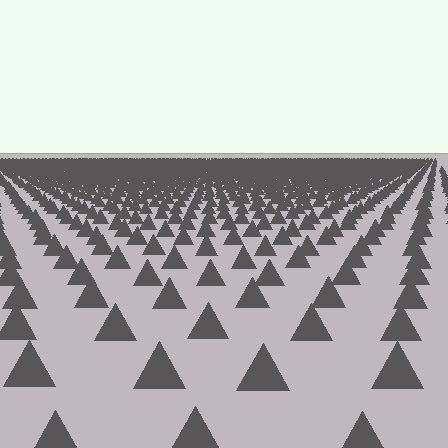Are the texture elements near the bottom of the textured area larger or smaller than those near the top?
Larger. Near the bottom, elements are closer to the viewer and appear at a bigger on-screen size.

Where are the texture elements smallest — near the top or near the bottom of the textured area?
Near the top.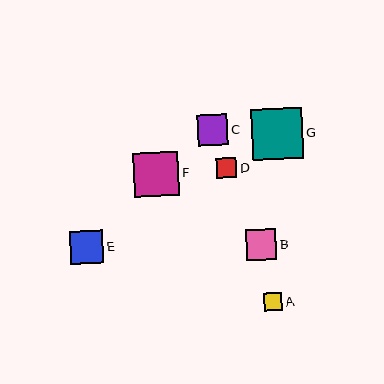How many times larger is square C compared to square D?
Square C is approximately 1.5 times the size of square D.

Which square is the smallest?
Square A is the smallest with a size of approximately 18 pixels.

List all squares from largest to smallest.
From largest to smallest: G, F, E, B, C, D, A.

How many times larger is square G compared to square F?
Square G is approximately 1.1 times the size of square F.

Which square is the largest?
Square G is the largest with a size of approximately 51 pixels.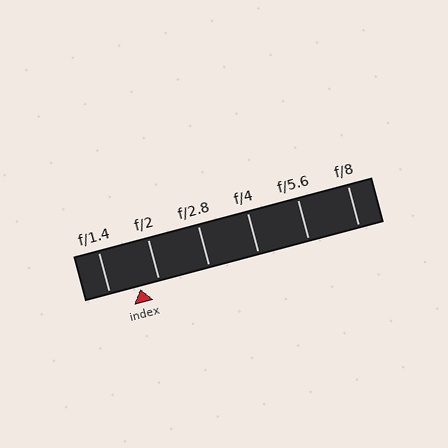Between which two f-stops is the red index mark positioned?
The index mark is between f/1.4 and f/2.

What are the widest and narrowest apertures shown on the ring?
The widest aperture shown is f/1.4 and the narrowest is f/8.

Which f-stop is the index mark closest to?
The index mark is closest to f/2.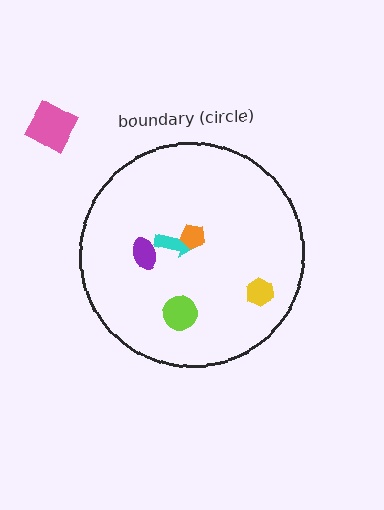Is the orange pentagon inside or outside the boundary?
Inside.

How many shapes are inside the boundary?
5 inside, 1 outside.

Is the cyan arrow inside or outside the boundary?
Inside.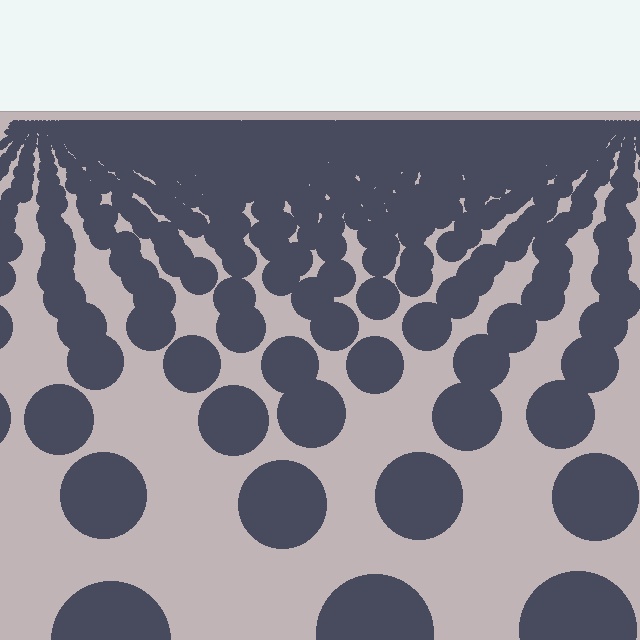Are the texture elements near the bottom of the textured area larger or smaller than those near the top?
Larger. Near the bottom, elements are closer to the viewer and appear at a bigger on-screen size.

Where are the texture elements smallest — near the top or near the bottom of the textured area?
Near the top.